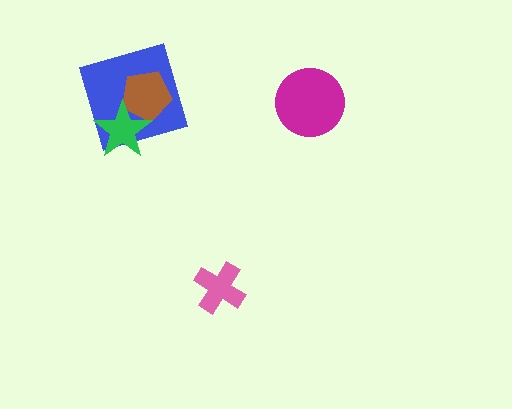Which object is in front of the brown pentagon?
The green star is in front of the brown pentagon.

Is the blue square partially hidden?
Yes, it is partially covered by another shape.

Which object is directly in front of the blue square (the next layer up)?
The brown pentagon is directly in front of the blue square.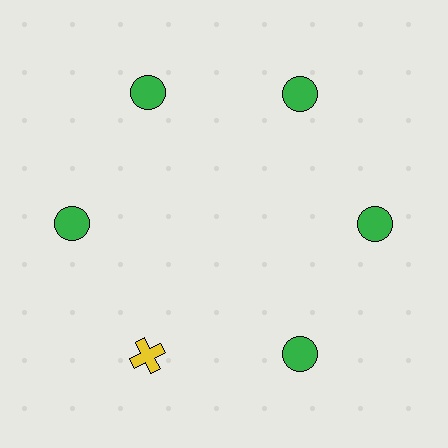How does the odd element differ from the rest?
It differs in both color (yellow instead of green) and shape (cross instead of circle).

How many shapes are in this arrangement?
There are 6 shapes arranged in a ring pattern.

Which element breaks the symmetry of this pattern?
The yellow cross at roughly the 7 o'clock position breaks the symmetry. All other shapes are green circles.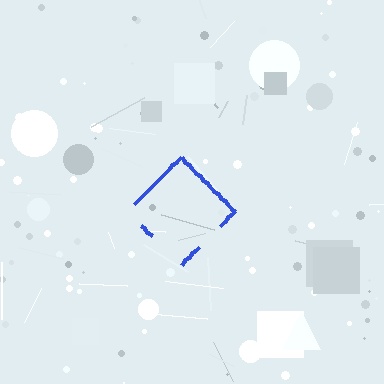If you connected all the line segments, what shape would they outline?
They would outline a diamond.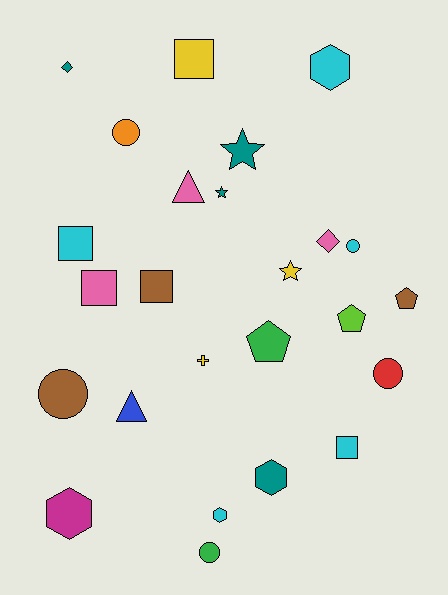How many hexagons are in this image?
There are 4 hexagons.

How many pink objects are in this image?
There are 3 pink objects.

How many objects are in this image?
There are 25 objects.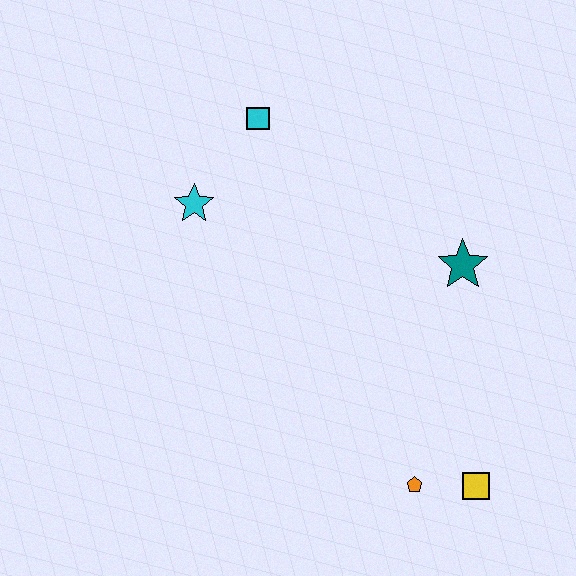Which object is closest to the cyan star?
The cyan square is closest to the cyan star.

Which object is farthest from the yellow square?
The cyan square is farthest from the yellow square.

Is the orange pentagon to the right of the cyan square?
Yes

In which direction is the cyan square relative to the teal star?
The cyan square is to the left of the teal star.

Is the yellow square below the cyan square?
Yes